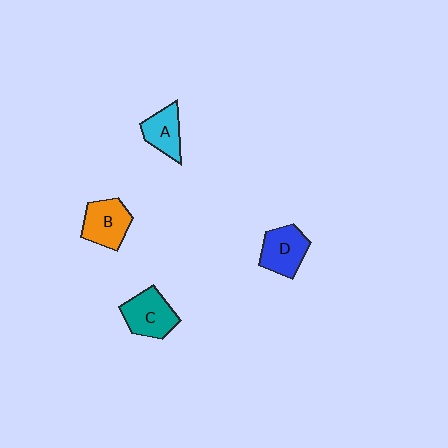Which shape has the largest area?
Shape C (teal).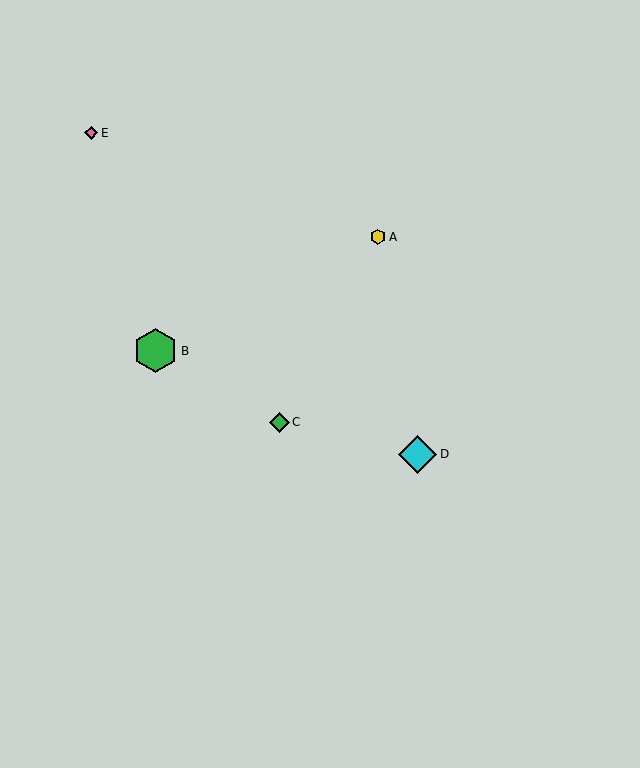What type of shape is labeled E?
Shape E is a pink diamond.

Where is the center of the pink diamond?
The center of the pink diamond is at (91, 133).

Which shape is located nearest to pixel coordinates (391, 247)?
The yellow hexagon (labeled A) at (378, 237) is nearest to that location.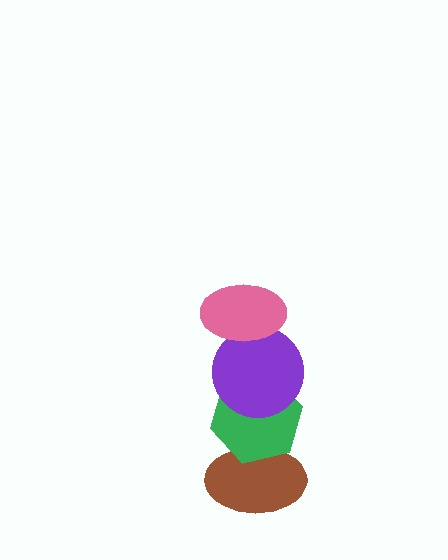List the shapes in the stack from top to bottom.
From top to bottom: the pink ellipse, the purple circle, the green hexagon, the brown ellipse.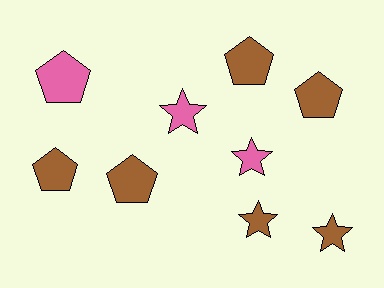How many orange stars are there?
There are no orange stars.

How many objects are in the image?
There are 9 objects.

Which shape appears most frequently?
Pentagon, with 5 objects.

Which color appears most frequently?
Brown, with 6 objects.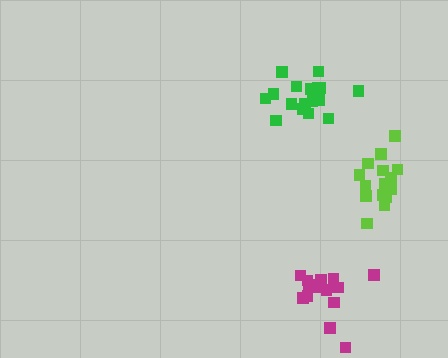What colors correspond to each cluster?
The clusters are colored: magenta, lime, green.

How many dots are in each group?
Group 1: 16 dots, Group 2: 15 dots, Group 3: 17 dots (48 total).